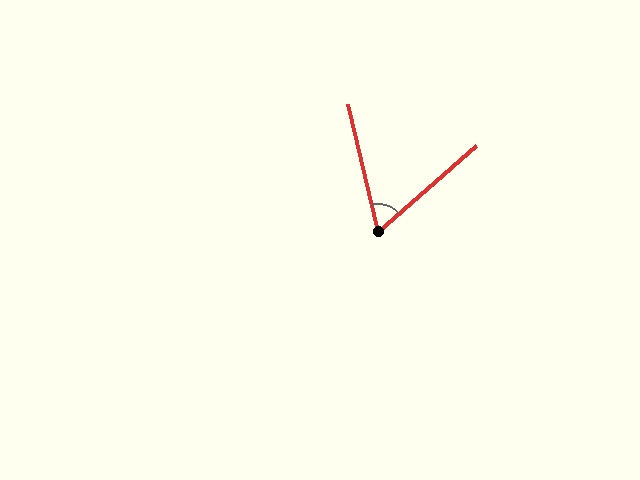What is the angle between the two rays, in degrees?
Approximately 62 degrees.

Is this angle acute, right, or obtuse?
It is acute.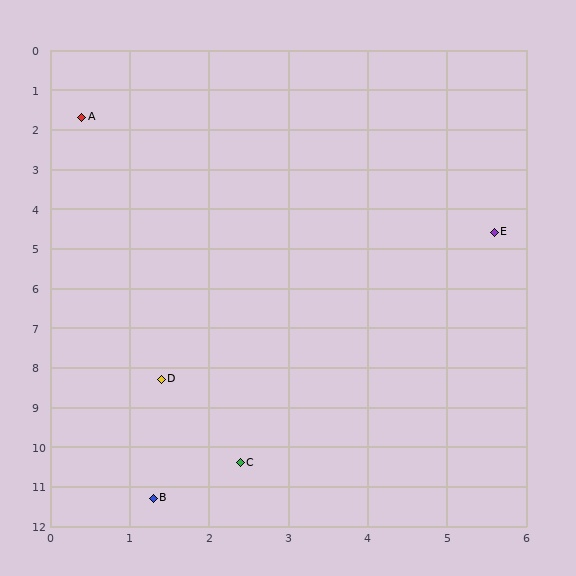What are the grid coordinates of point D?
Point D is at approximately (1.4, 8.3).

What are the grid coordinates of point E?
Point E is at approximately (5.6, 4.6).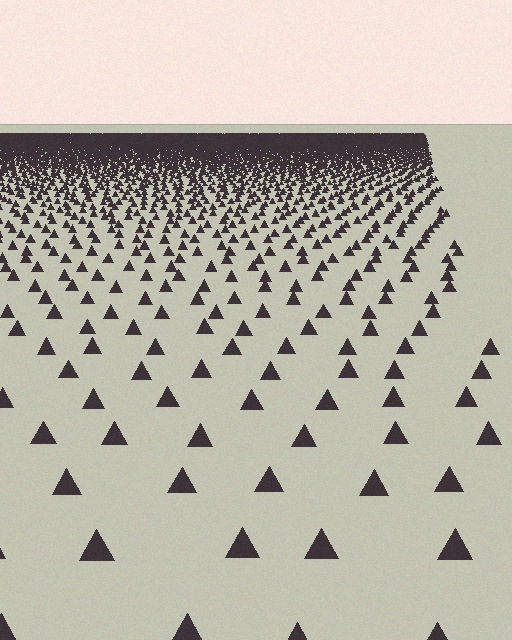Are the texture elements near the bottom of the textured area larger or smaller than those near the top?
Larger. Near the bottom, elements are closer to the viewer and appear at a bigger on-screen size.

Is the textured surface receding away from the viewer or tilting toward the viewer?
The surface is receding away from the viewer. Texture elements get smaller and denser toward the top.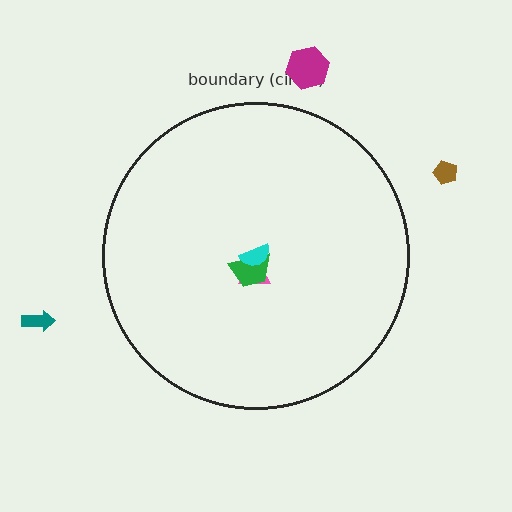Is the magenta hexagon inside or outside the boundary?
Outside.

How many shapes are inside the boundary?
3 inside, 3 outside.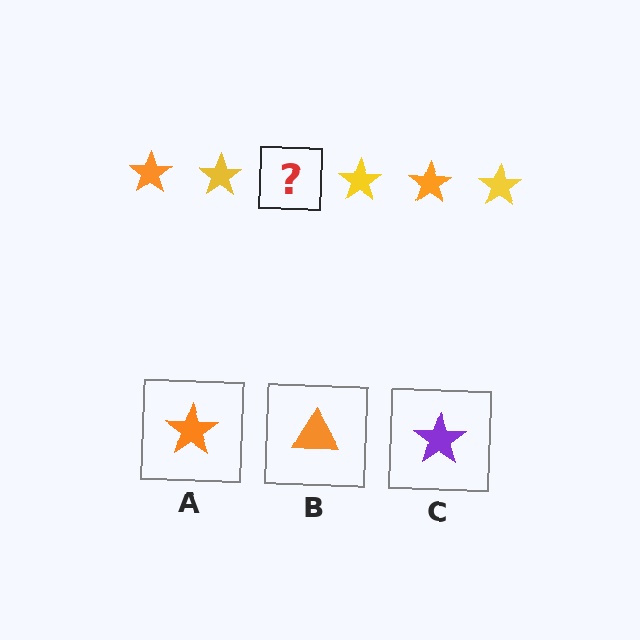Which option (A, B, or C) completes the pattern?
A.